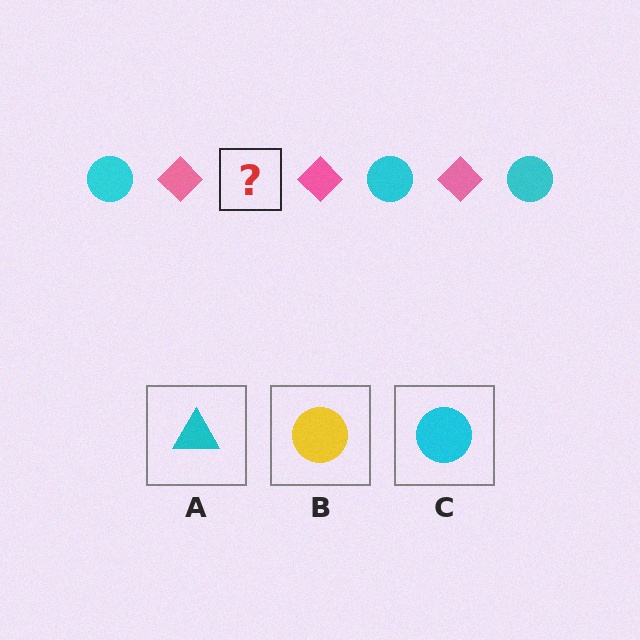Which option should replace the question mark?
Option C.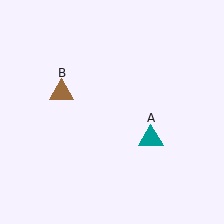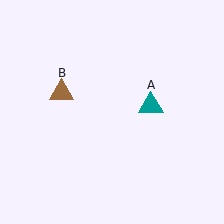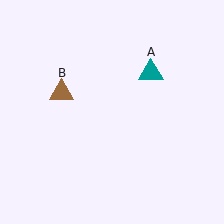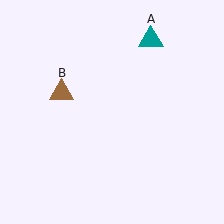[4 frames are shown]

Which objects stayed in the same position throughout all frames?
Brown triangle (object B) remained stationary.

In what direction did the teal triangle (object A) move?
The teal triangle (object A) moved up.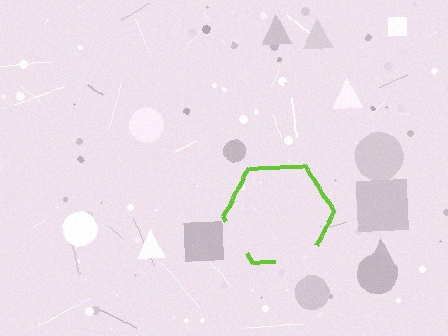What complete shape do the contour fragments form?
The contour fragments form a hexagon.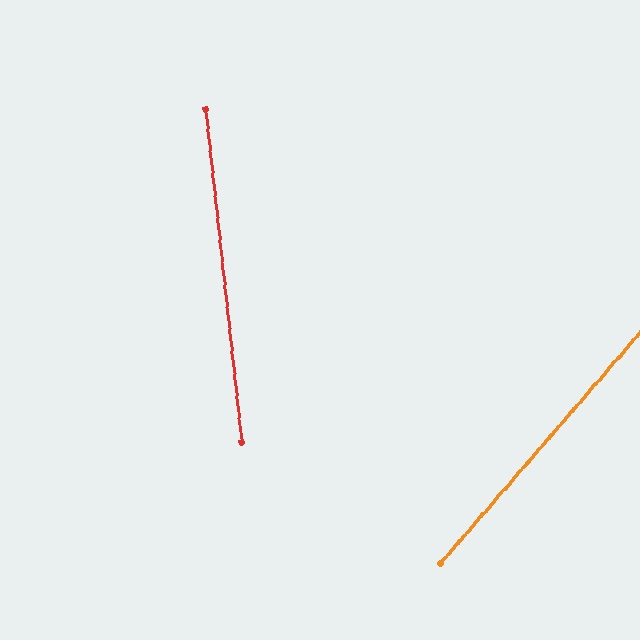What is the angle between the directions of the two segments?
Approximately 47 degrees.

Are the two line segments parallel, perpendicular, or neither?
Neither parallel nor perpendicular — they differ by about 47°.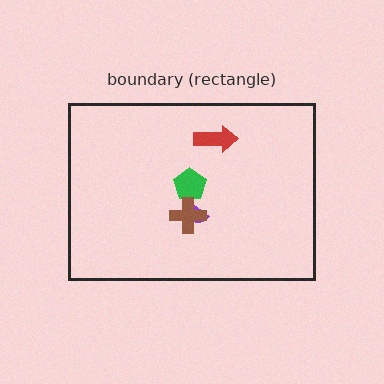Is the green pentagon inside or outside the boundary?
Inside.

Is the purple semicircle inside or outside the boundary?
Inside.